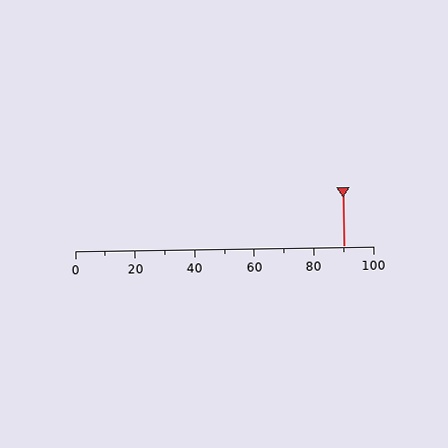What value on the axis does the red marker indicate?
The marker indicates approximately 90.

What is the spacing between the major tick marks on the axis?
The major ticks are spaced 20 apart.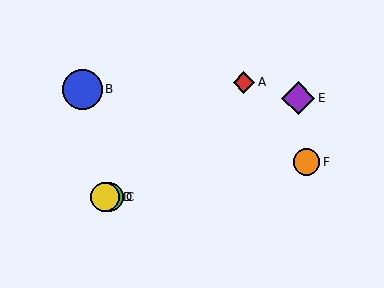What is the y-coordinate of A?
Object A is at y≈82.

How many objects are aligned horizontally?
2 objects (C, D) are aligned horizontally.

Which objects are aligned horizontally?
Objects C, D are aligned horizontally.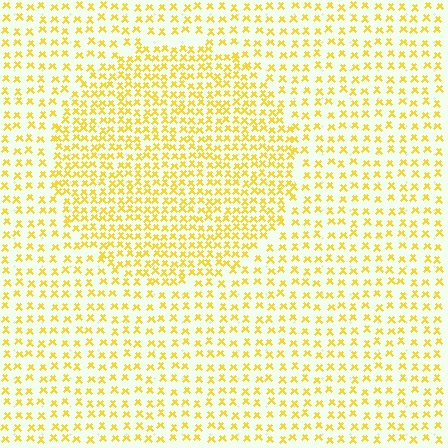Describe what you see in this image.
The image contains small yellow elements arranged at two different densities. A circle-shaped region is visible where the elements are more densely packed than the surrounding area.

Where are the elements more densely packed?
The elements are more densely packed inside the circle boundary.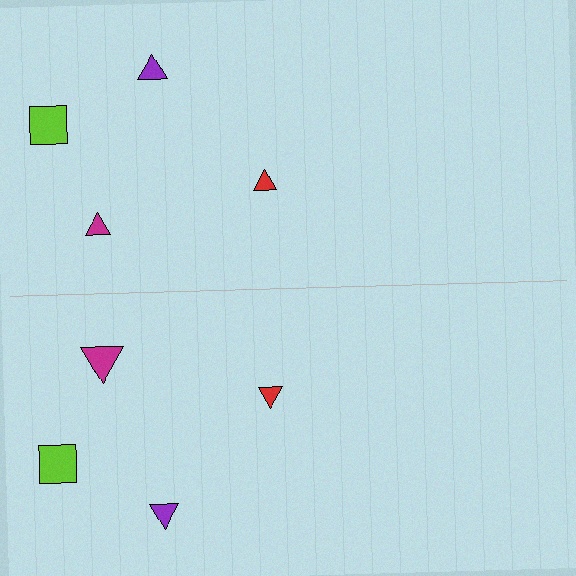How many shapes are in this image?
There are 8 shapes in this image.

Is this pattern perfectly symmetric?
No, the pattern is not perfectly symmetric. The magenta triangle on the bottom side has a different size than its mirror counterpart.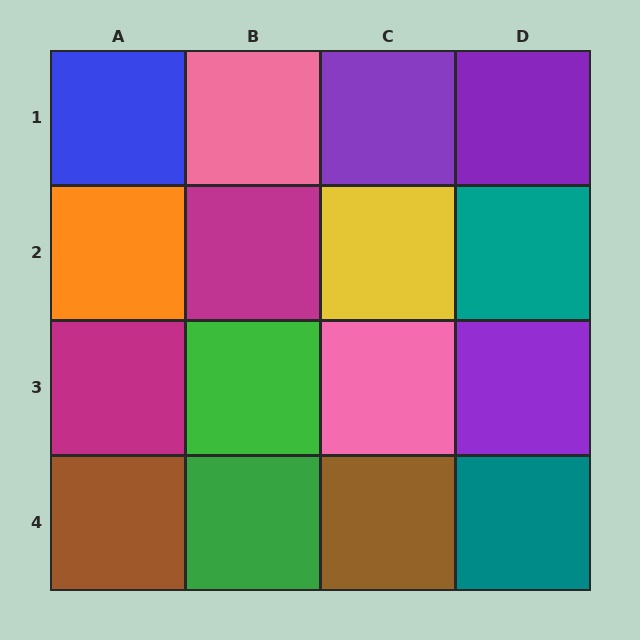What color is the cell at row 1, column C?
Purple.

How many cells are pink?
2 cells are pink.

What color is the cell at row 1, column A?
Blue.